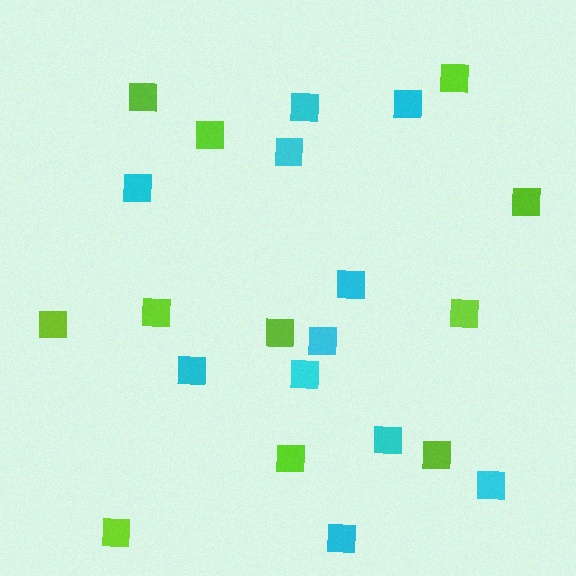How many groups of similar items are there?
There are 2 groups: one group of cyan squares (11) and one group of lime squares (11).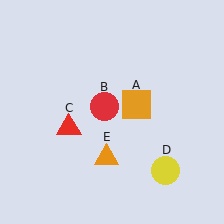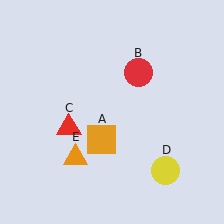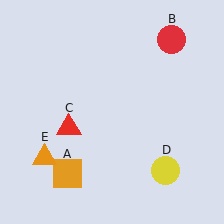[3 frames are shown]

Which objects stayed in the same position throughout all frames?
Red triangle (object C) and yellow circle (object D) remained stationary.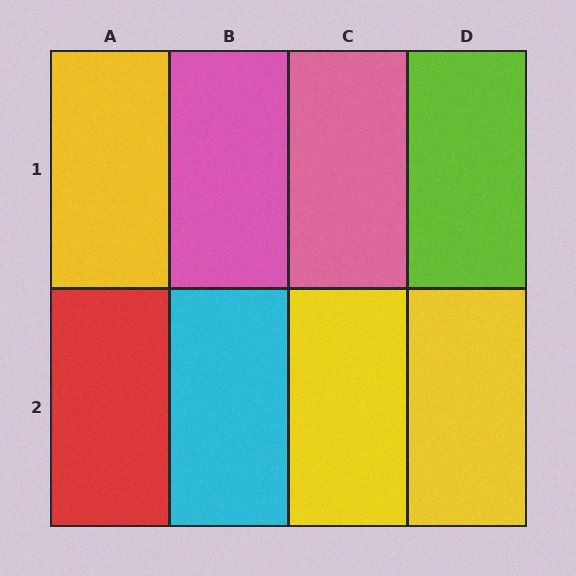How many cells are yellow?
3 cells are yellow.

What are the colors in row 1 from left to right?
Yellow, pink, pink, lime.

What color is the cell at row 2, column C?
Yellow.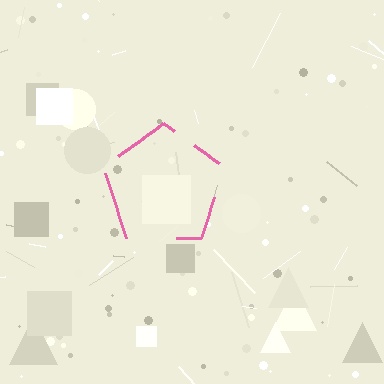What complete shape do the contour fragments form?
The contour fragments form a pentagon.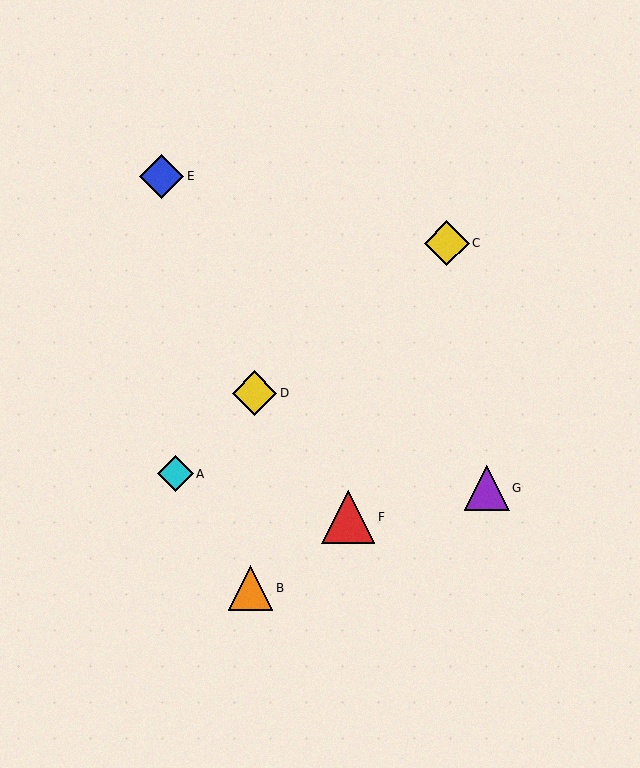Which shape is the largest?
The red triangle (labeled F) is the largest.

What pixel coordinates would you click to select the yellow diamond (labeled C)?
Click at (447, 243) to select the yellow diamond C.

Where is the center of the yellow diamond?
The center of the yellow diamond is at (255, 393).